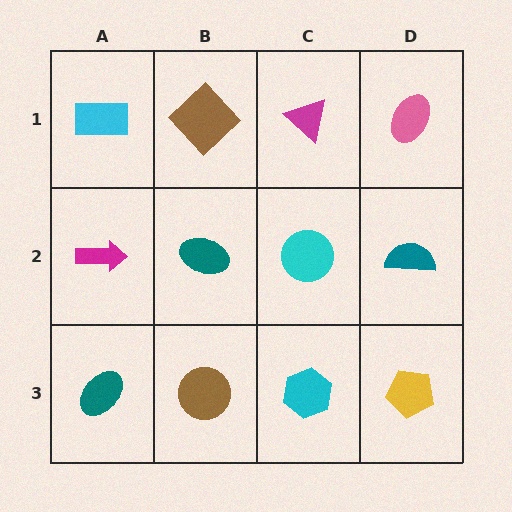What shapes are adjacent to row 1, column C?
A cyan circle (row 2, column C), a brown diamond (row 1, column B), a pink ellipse (row 1, column D).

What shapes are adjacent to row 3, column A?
A magenta arrow (row 2, column A), a brown circle (row 3, column B).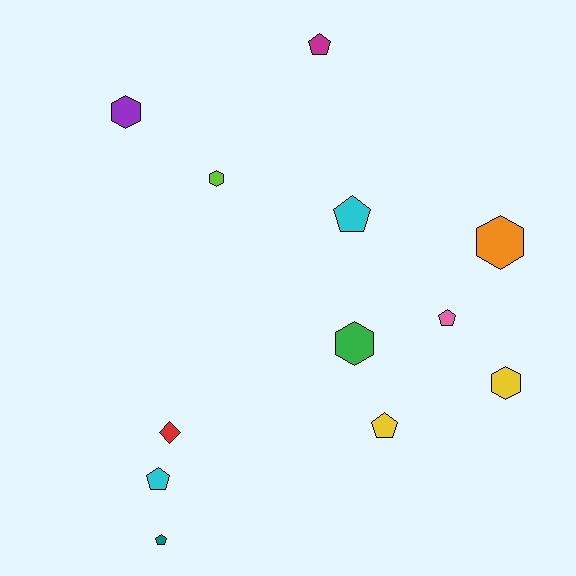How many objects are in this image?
There are 12 objects.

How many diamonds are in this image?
There is 1 diamond.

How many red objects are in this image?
There is 1 red object.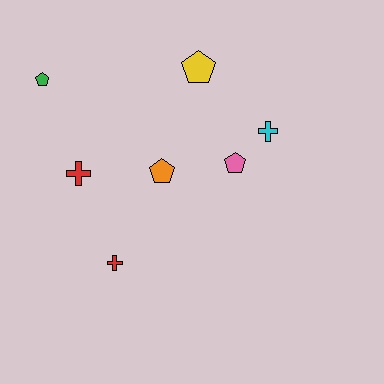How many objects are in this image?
There are 7 objects.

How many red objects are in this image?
There are 2 red objects.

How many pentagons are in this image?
There are 4 pentagons.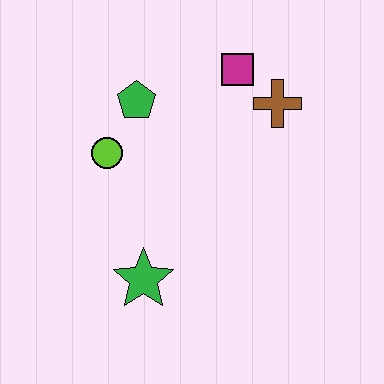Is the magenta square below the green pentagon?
No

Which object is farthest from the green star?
The magenta square is farthest from the green star.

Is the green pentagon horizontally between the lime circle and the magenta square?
Yes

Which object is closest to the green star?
The lime circle is closest to the green star.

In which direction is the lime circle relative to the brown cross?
The lime circle is to the left of the brown cross.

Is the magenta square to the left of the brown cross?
Yes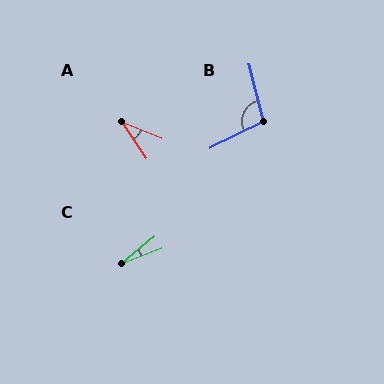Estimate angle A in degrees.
Approximately 34 degrees.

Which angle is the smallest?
C, at approximately 18 degrees.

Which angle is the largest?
B, at approximately 102 degrees.